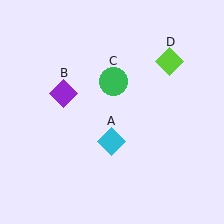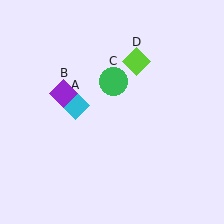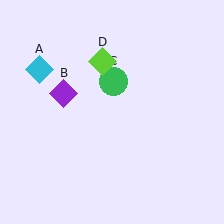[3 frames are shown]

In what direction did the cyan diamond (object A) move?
The cyan diamond (object A) moved up and to the left.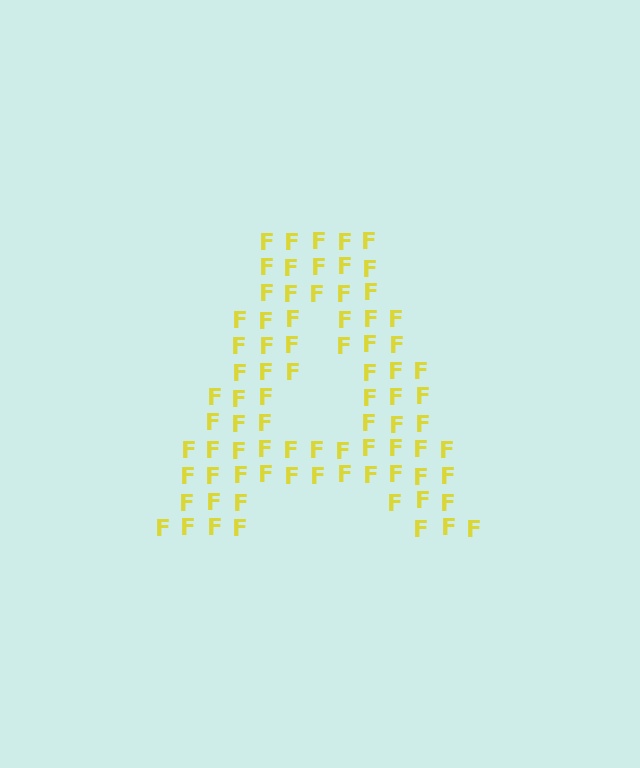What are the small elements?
The small elements are letter F's.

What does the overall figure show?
The overall figure shows the letter A.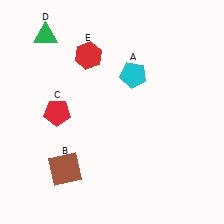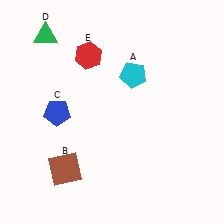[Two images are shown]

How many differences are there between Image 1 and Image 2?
There is 1 difference between the two images.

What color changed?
The pentagon (C) changed from red in Image 1 to blue in Image 2.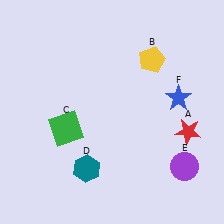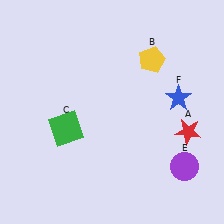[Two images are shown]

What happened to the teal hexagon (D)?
The teal hexagon (D) was removed in Image 2. It was in the bottom-left area of Image 1.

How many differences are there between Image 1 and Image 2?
There is 1 difference between the two images.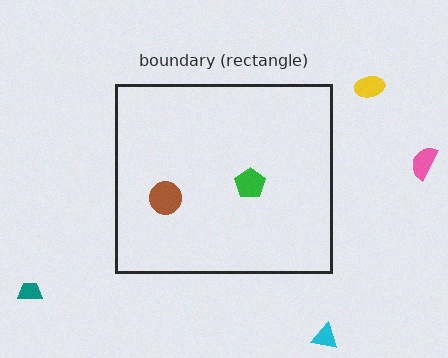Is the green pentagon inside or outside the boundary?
Inside.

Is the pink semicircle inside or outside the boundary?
Outside.